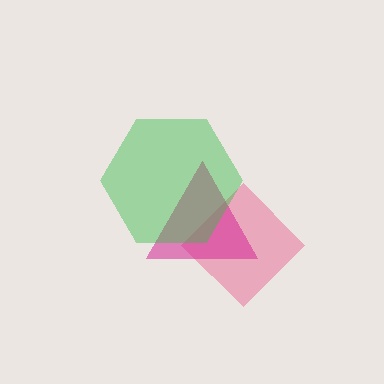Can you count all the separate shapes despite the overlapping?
Yes, there are 3 separate shapes.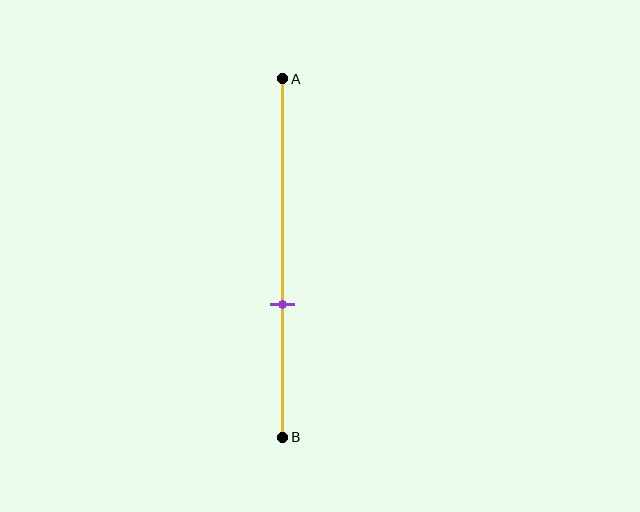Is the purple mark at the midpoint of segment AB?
No, the mark is at about 65% from A, not at the 50% midpoint.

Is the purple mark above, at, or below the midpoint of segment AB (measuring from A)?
The purple mark is below the midpoint of segment AB.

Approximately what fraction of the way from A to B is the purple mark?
The purple mark is approximately 65% of the way from A to B.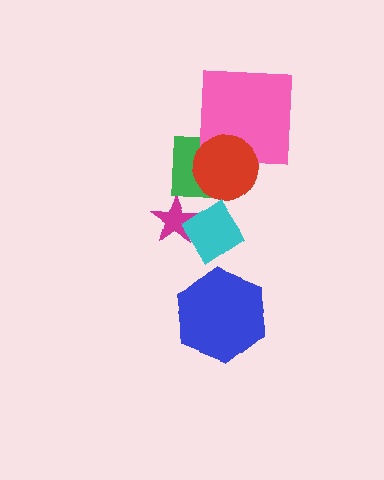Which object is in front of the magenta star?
The cyan diamond is in front of the magenta star.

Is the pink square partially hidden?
Yes, it is partially covered by another shape.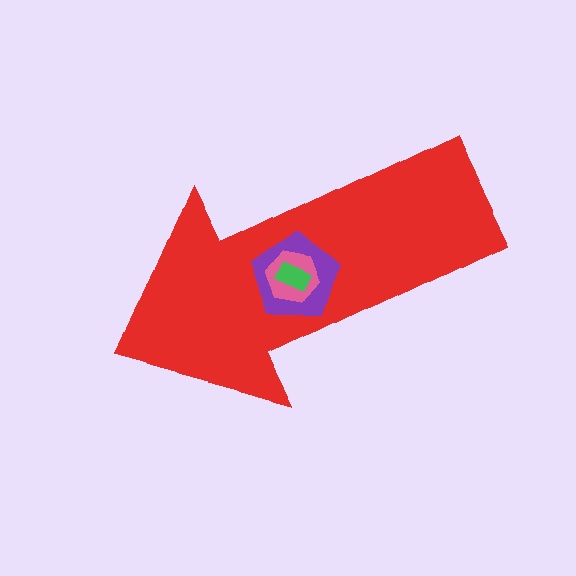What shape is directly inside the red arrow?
The purple pentagon.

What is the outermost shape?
The red arrow.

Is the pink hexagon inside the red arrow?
Yes.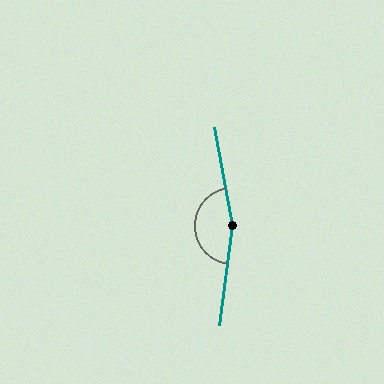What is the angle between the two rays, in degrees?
Approximately 163 degrees.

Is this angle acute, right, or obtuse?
It is obtuse.